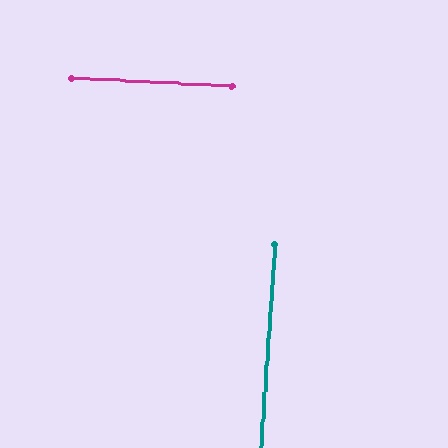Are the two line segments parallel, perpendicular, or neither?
Perpendicular — they meet at approximately 89°.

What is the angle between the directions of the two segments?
Approximately 89 degrees.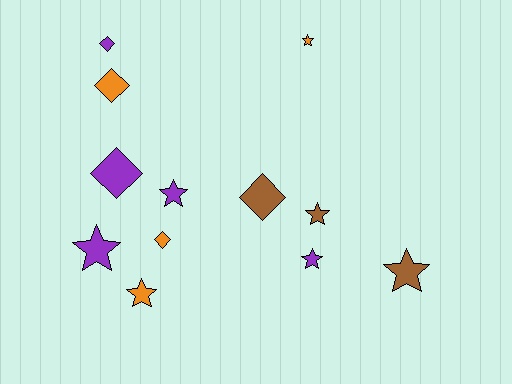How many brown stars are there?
There are 2 brown stars.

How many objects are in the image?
There are 12 objects.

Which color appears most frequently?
Purple, with 5 objects.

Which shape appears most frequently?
Star, with 7 objects.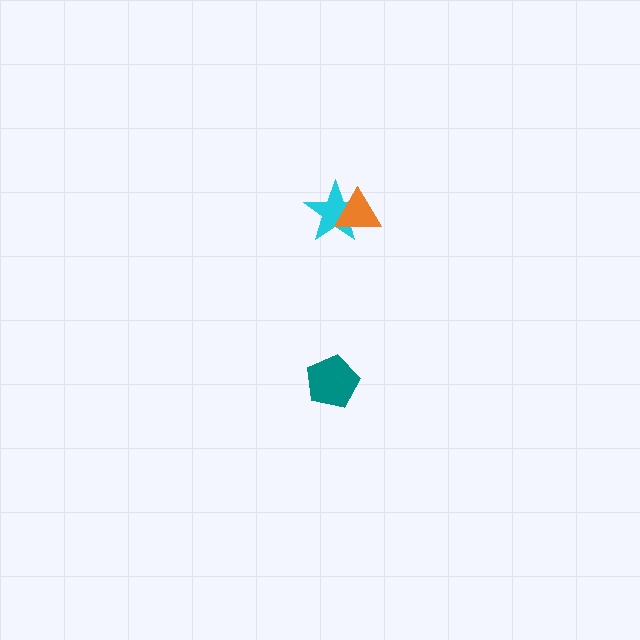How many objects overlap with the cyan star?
1 object overlaps with the cyan star.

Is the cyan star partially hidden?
Yes, it is partially covered by another shape.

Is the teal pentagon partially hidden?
No, no other shape covers it.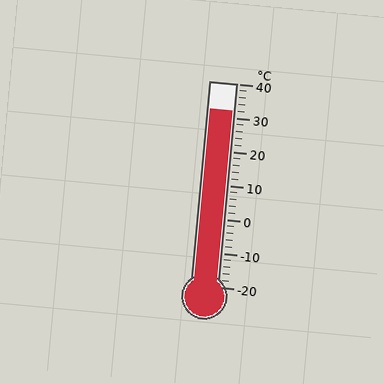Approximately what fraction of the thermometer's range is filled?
The thermometer is filled to approximately 85% of its range.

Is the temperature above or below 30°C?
The temperature is above 30°C.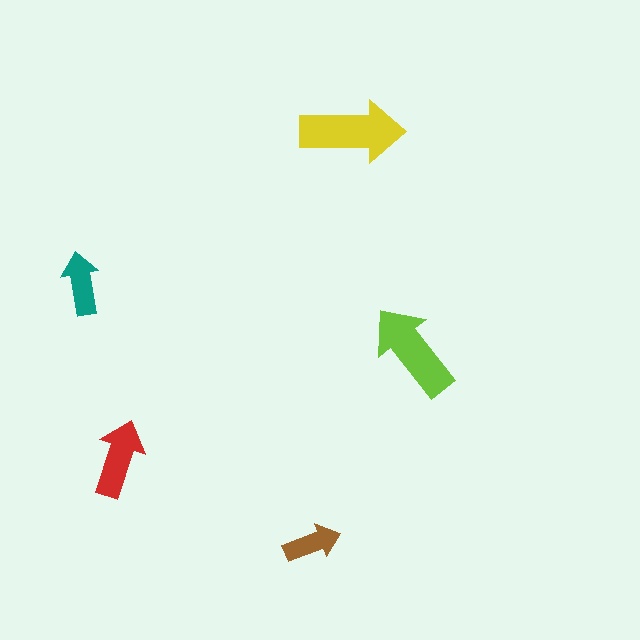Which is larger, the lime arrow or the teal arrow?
The lime one.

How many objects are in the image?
There are 5 objects in the image.